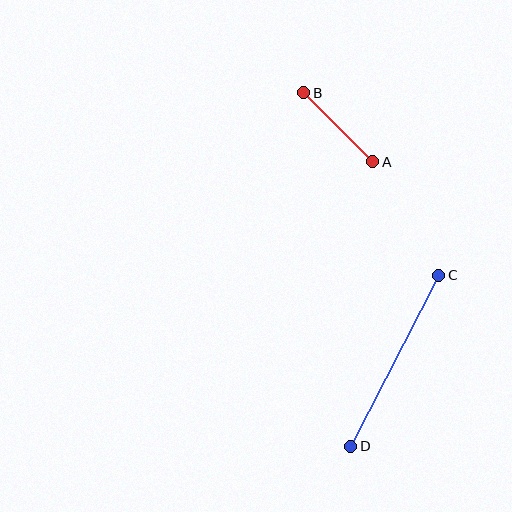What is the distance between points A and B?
The distance is approximately 98 pixels.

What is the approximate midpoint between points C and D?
The midpoint is at approximately (395, 361) pixels.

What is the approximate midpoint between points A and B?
The midpoint is at approximately (338, 127) pixels.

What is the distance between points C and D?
The distance is approximately 192 pixels.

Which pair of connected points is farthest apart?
Points C and D are farthest apart.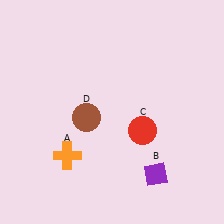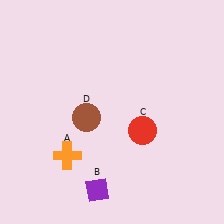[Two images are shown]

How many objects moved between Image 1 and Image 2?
1 object moved between the two images.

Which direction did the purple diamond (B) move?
The purple diamond (B) moved left.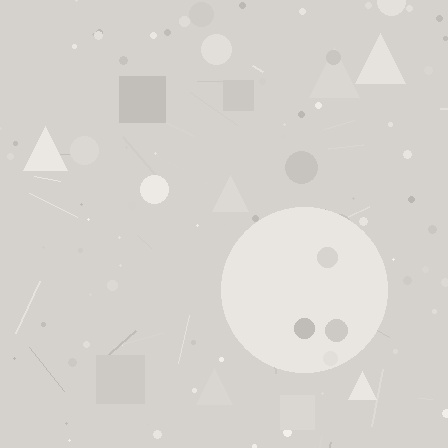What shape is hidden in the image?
A circle is hidden in the image.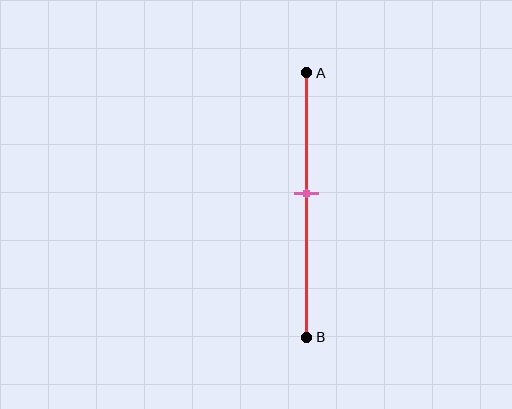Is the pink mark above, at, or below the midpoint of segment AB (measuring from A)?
The pink mark is above the midpoint of segment AB.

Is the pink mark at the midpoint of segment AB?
No, the mark is at about 45% from A, not at the 50% midpoint.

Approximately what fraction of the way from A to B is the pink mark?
The pink mark is approximately 45% of the way from A to B.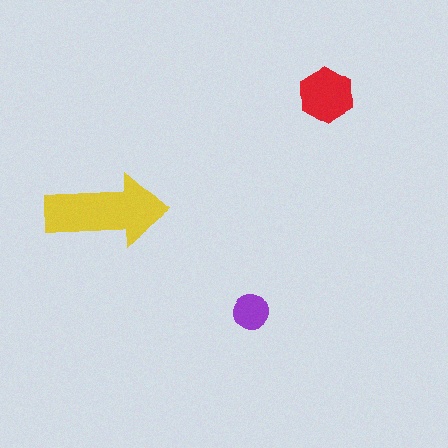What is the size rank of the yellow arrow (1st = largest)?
1st.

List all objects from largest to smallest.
The yellow arrow, the red hexagon, the purple circle.